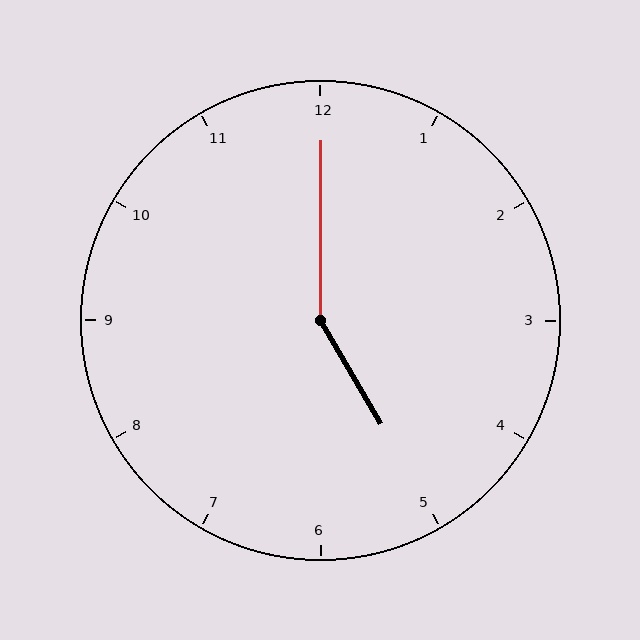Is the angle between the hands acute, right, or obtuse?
It is obtuse.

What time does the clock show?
5:00.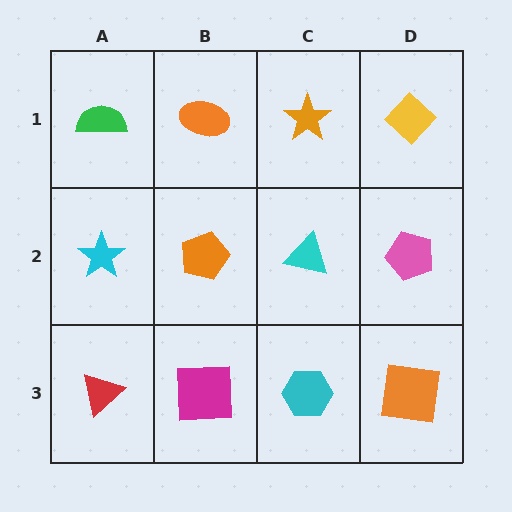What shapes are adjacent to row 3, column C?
A cyan triangle (row 2, column C), a magenta square (row 3, column B), an orange square (row 3, column D).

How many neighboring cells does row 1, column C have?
3.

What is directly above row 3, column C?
A cyan triangle.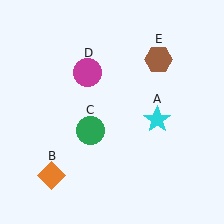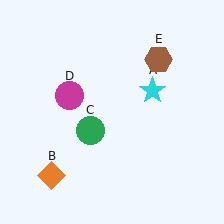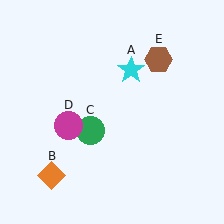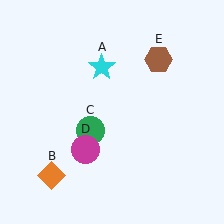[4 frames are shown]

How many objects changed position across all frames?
2 objects changed position: cyan star (object A), magenta circle (object D).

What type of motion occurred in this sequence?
The cyan star (object A), magenta circle (object D) rotated counterclockwise around the center of the scene.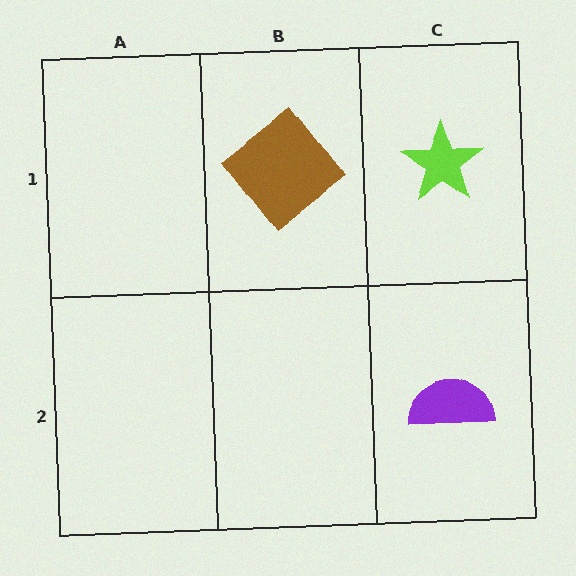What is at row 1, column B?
A brown diamond.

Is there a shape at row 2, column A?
No, that cell is empty.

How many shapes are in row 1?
2 shapes.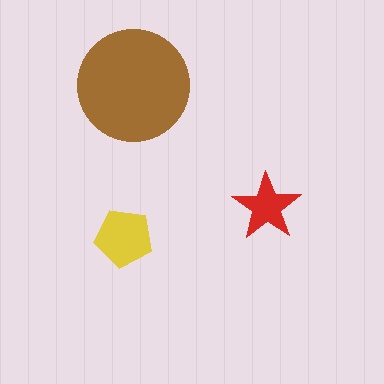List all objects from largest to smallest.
The brown circle, the yellow pentagon, the red star.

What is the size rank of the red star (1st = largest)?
3rd.